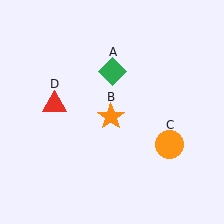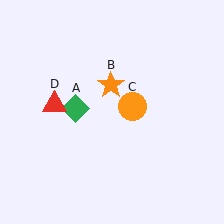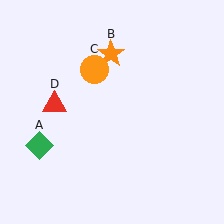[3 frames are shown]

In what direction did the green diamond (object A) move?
The green diamond (object A) moved down and to the left.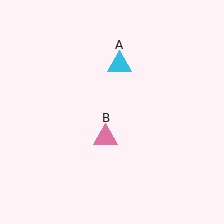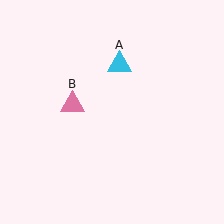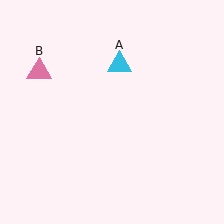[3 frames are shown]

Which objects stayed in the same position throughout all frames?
Cyan triangle (object A) remained stationary.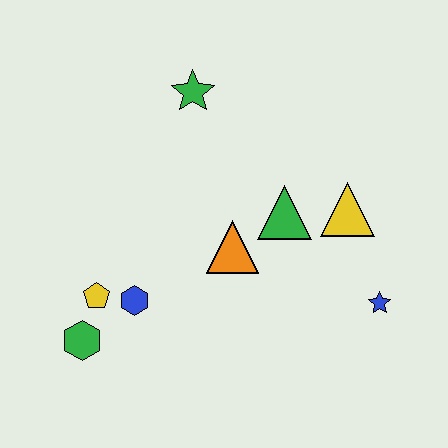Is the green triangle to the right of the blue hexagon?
Yes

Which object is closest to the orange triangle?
The green triangle is closest to the orange triangle.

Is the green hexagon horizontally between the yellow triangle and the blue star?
No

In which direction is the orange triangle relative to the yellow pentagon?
The orange triangle is to the right of the yellow pentagon.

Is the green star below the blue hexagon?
No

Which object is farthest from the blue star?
The green hexagon is farthest from the blue star.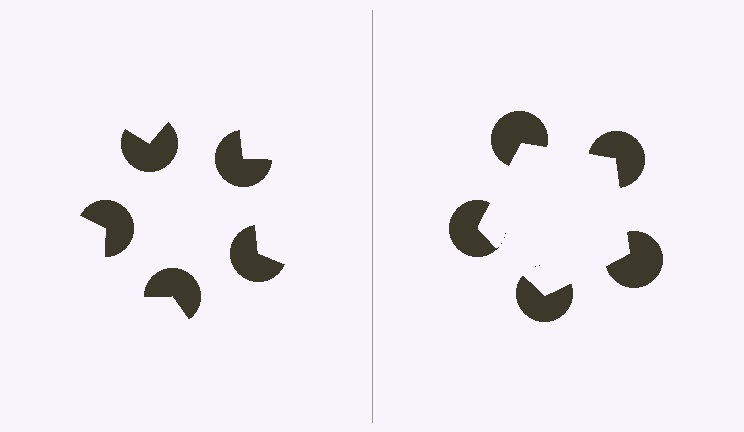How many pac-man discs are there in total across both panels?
10 — 5 on each side.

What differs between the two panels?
The pac-man discs are positioned identically on both sides; only the wedge orientations differ. On the right they align to a pentagon; on the left they are misaligned.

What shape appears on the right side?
An illusory pentagon.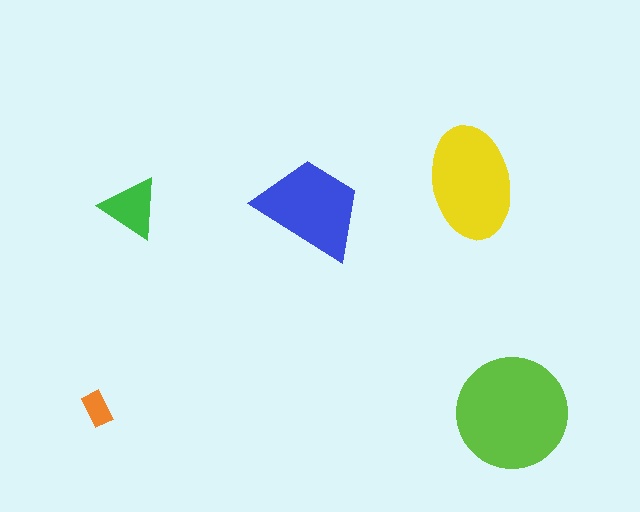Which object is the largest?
The lime circle.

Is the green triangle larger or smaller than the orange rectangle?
Larger.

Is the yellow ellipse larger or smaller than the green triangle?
Larger.